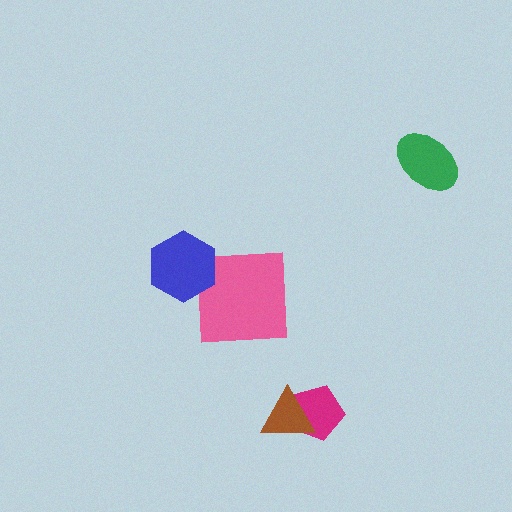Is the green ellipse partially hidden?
No, no other shape covers it.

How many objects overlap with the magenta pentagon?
1 object overlaps with the magenta pentagon.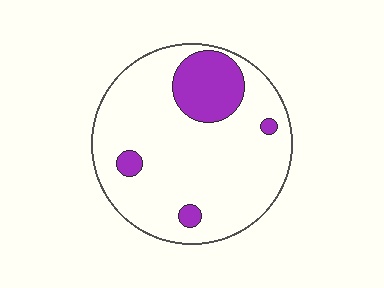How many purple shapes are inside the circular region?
4.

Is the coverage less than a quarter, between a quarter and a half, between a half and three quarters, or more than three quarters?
Less than a quarter.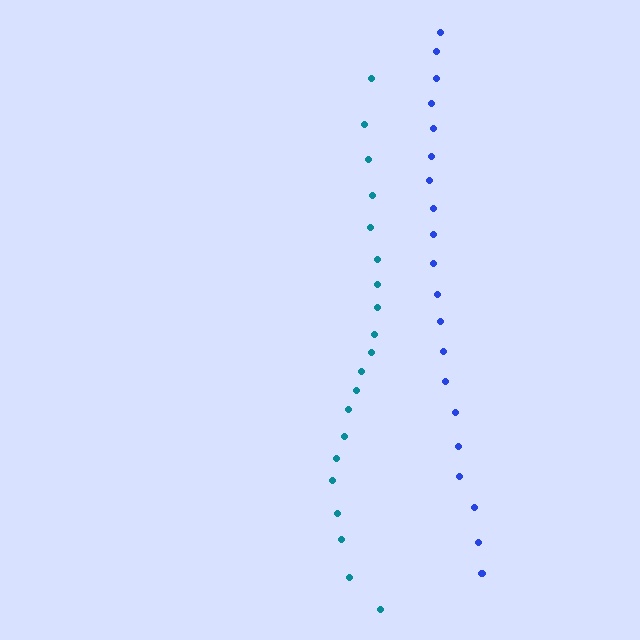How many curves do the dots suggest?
There are 2 distinct paths.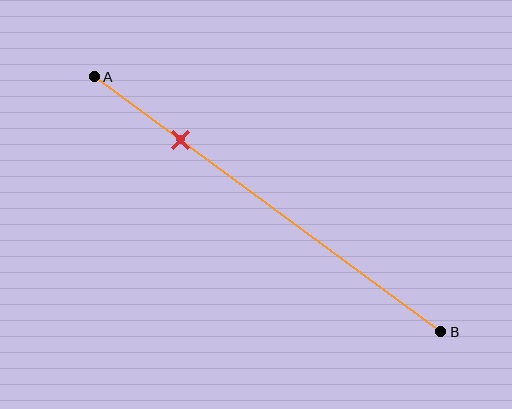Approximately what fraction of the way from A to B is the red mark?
The red mark is approximately 25% of the way from A to B.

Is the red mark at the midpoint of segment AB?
No, the mark is at about 25% from A, not at the 50% midpoint.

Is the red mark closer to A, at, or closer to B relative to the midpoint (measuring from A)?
The red mark is closer to point A than the midpoint of segment AB.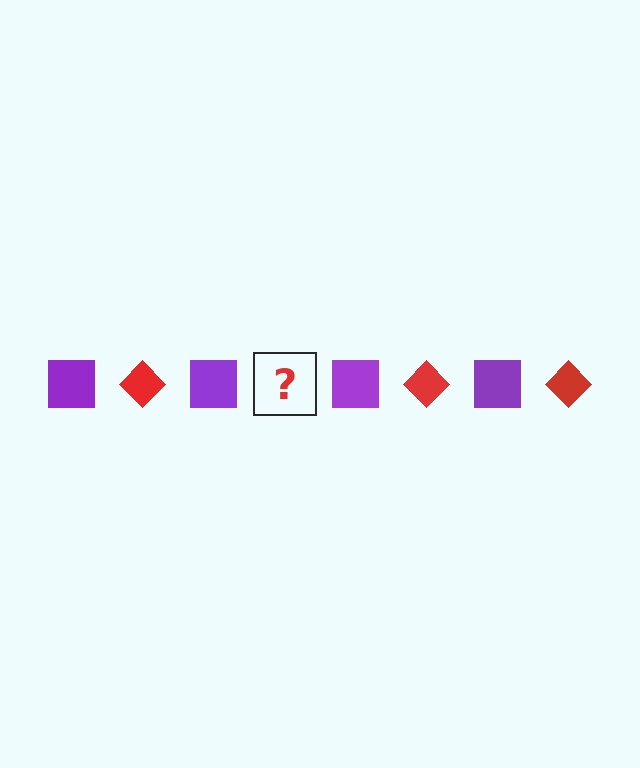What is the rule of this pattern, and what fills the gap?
The rule is that the pattern alternates between purple square and red diamond. The gap should be filled with a red diamond.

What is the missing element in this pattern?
The missing element is a red diamond.